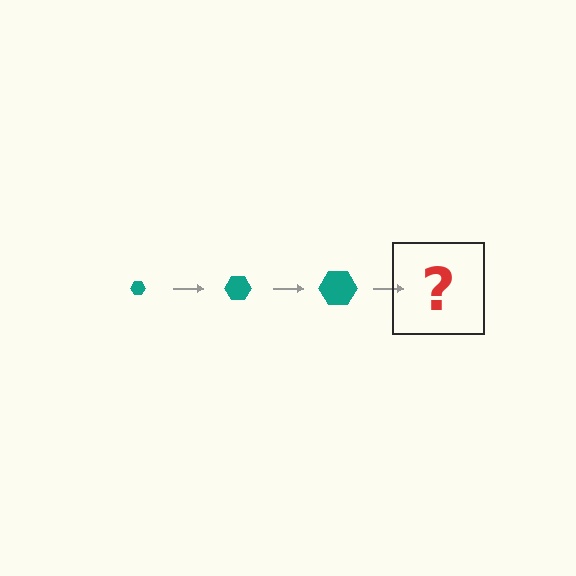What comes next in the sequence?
The next element should be a teal hexagon, larger than the previous one.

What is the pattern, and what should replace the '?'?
The pattern is that the hexagon gets progressively larger each step. The '?' should be a teal hexagon, larger than the previous one.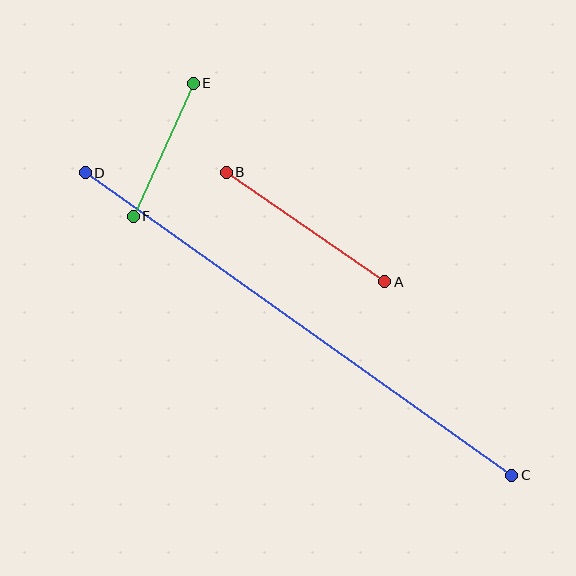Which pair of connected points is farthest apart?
Points C and D are farthest apart.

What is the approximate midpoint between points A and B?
The midpoint is at approximately (305, 227) pixels.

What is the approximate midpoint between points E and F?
The midpoint is at approximately (163, 150) pixels.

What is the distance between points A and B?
The distance is approximately 193 pixels.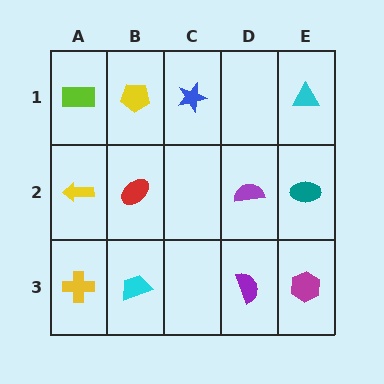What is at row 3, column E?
A magenta hexagon.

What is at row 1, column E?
A cyan triangle.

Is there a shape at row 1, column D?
No, that cell is empty.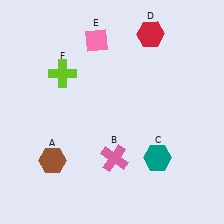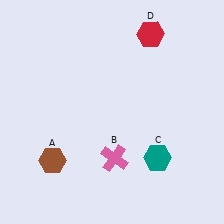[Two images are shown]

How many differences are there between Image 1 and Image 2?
There are 2 differences between the two images.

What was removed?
The lime cross (F), the pink diamond (E) were removed in Image 2.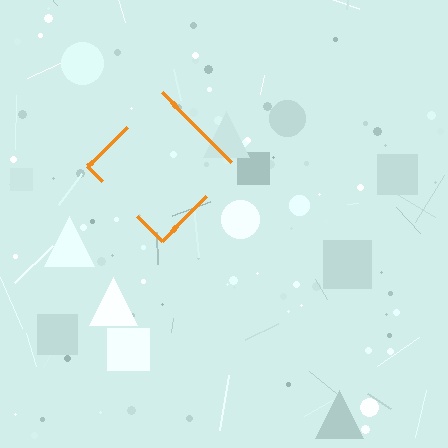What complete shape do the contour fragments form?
The contour fragments form a diamond.